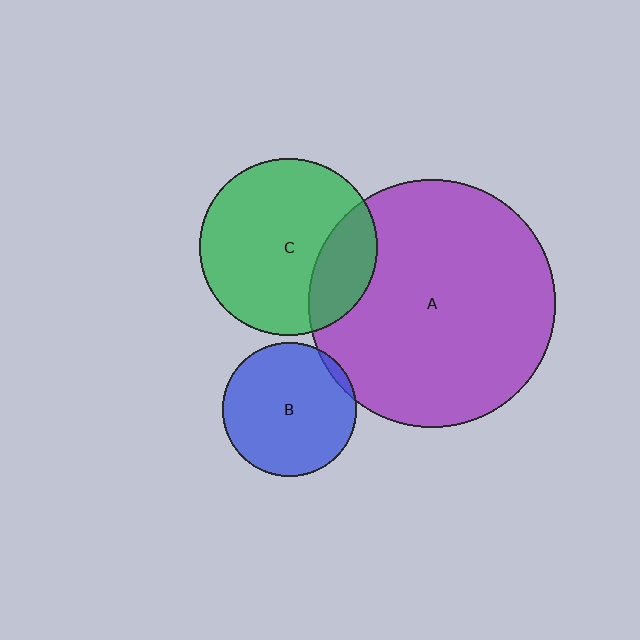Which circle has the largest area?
Circle A (purple).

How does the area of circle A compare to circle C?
Approximately 2.0 times.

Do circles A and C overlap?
Yes.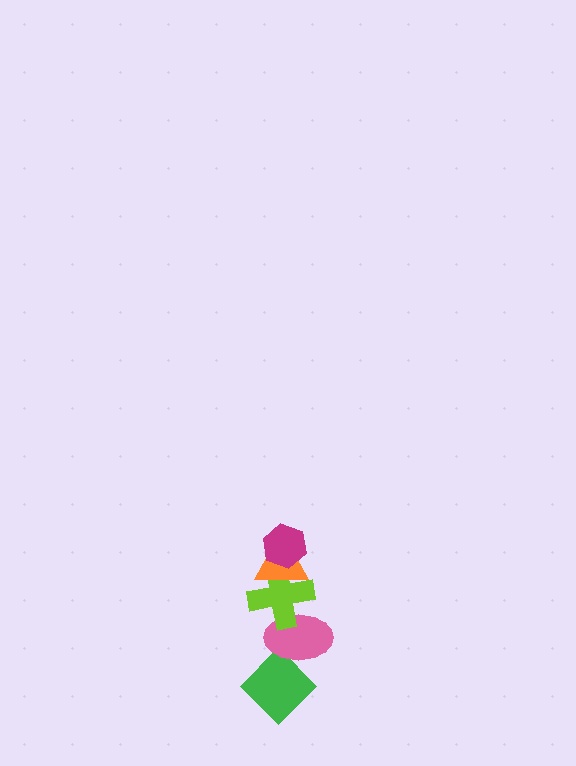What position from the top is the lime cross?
The lime cross is 3rd from the top.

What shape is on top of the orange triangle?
The magenta hexagon is on top of the orange triangle.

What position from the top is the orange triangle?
The orange triangle is 2nd from the top.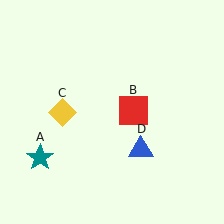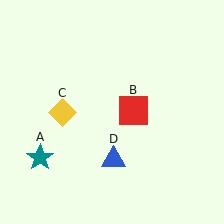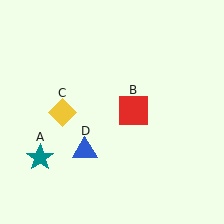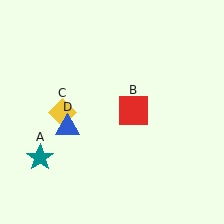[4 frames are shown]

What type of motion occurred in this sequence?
The blue triangle (object D) rotated clockwise around the center of the scene.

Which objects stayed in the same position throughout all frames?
Teal star (object A) and red square (object B) and yellow diamond (object C) remained stationary.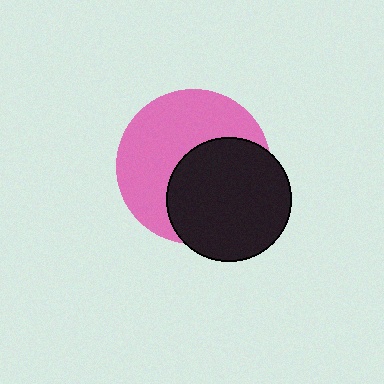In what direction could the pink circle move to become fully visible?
The pink circle could move toward the upper-left. That would shift it out from behind the black circle entirely.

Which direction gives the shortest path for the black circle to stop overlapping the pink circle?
Moving toward the lower-right gives the shortest separation.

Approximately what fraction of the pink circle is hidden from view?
Roughly 46% of the pink circle is hidden behind the black circle.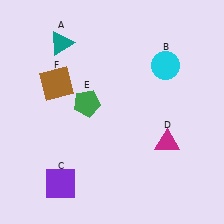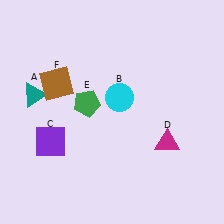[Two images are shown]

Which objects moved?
The objects that moved are: the teal triangle (A), the cyan circle (B), the purple square (C).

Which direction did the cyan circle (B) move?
The cyan circle (B) moved left.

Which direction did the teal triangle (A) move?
The teal triangle (A) moved down.